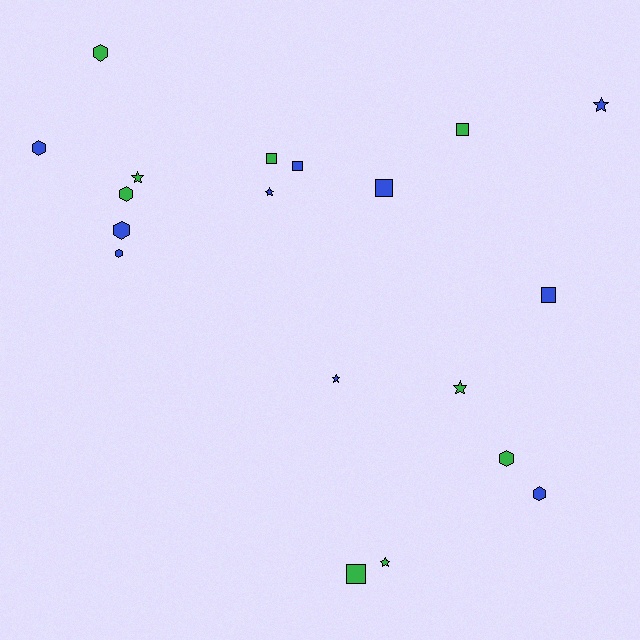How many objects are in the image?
There are 19 objects.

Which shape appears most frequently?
Hexagon, with 7 objects.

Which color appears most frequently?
Blue, with 10 objects.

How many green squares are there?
There are 3 green squares.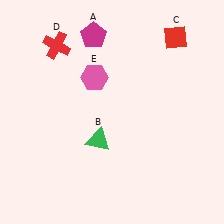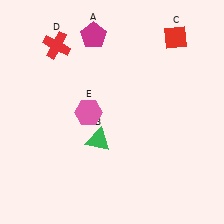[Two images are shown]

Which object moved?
The pink hexagon (E) moved down.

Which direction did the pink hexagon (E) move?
The pink hexagon (E) moved down.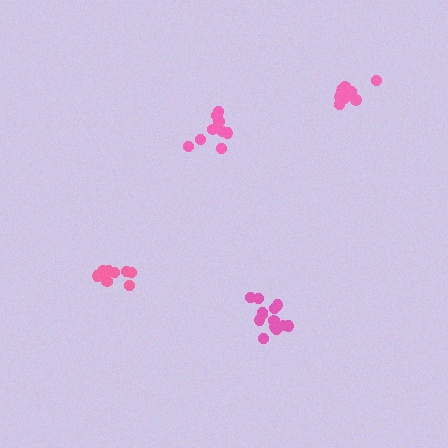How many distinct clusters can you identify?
There are 4 distinct clusters.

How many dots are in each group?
Group 1: 13 dots, Group 2: 9 dots, Group 3: 11 dots, Group 4: 9 dots (42 total).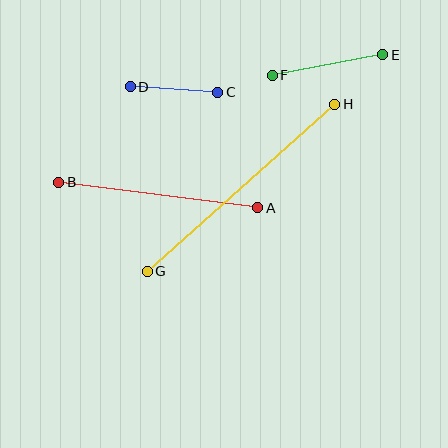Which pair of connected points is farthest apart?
Points G and H are farthest apart.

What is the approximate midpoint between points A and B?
The midpoint is at approximately (158, 195) pixels.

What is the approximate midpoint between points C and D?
The midpoint is at approximately (174, 90) pixels.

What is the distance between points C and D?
The distance is approximately 88 pixels.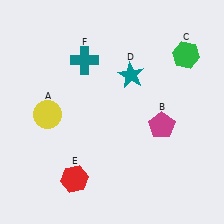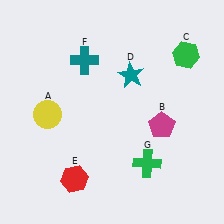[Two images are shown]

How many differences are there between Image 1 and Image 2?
There is 1 difference between the two images.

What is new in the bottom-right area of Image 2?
A green cross (G) was added in the bottom-right area of Image 2.